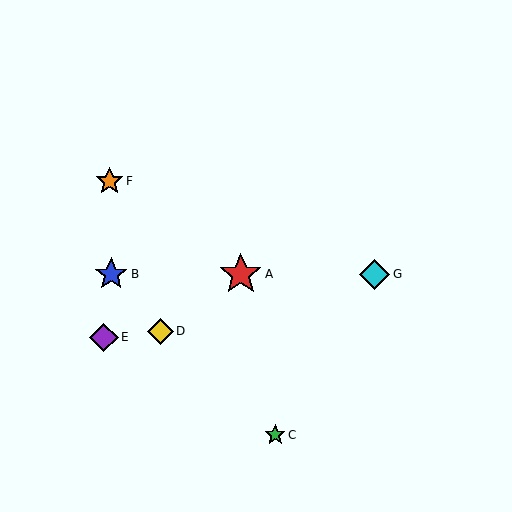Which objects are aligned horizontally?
Objects A, B, G are aligned horizontally.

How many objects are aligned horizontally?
3 objects (A, B, G) are aligned horizontally.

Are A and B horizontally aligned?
Yes, both are at y≈274.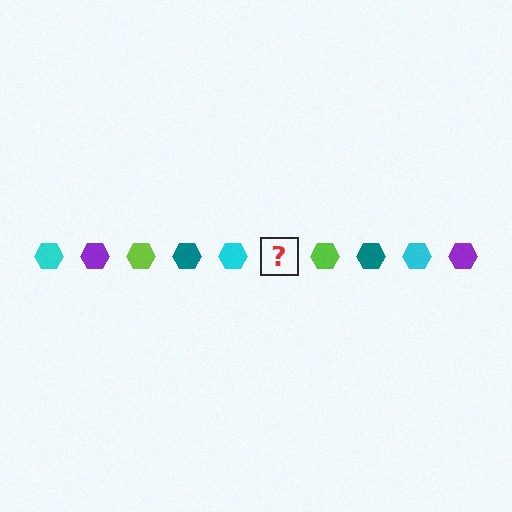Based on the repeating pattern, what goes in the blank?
The blank should be a purple hexagon.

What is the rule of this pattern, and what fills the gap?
The rule is that the pattern cycles through cyan, purple, lime, teal hexagons. The gap should be filled with a purple hexagon.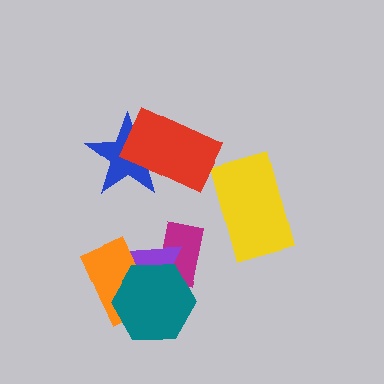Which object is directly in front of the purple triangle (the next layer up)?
The orange rectangle is directly in front of the purple triangle.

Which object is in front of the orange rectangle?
The teal hexagon is in front of the orange rectangle.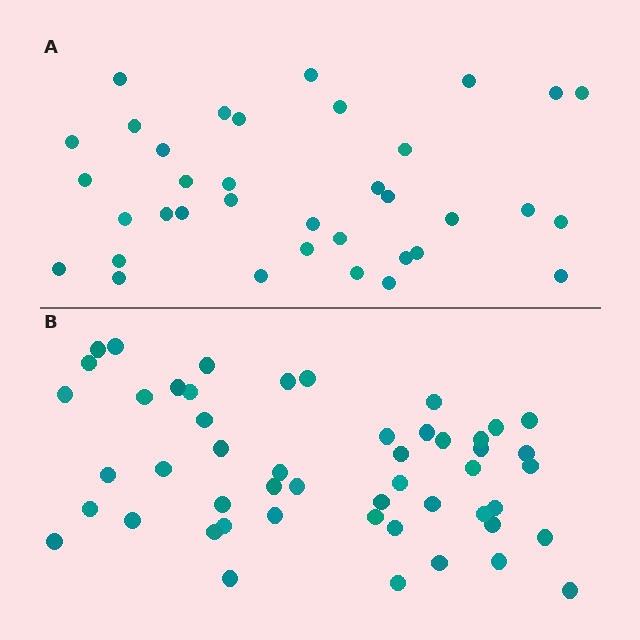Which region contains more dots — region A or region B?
Region B (the bottom region) has more dots.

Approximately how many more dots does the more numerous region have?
Region B has approximately 15 more dots than region A.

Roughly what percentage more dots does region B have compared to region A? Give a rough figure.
About 40% more.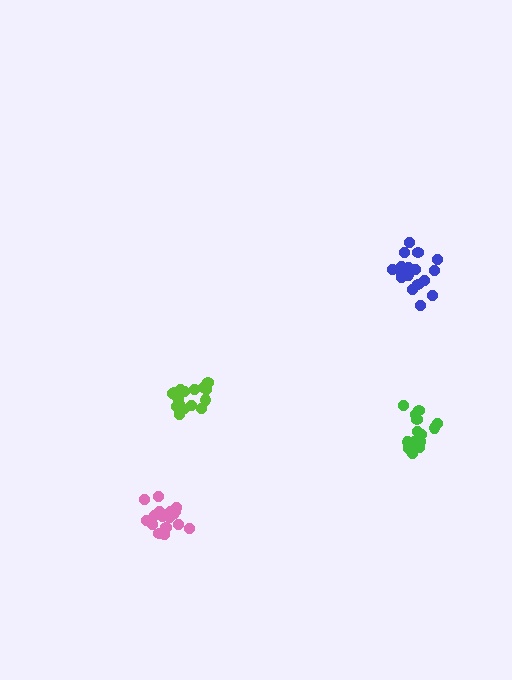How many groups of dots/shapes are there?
There are 4 groups.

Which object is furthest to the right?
The green cluster is rightmost.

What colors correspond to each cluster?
The clusters are colored: blue, pink, lime, green.